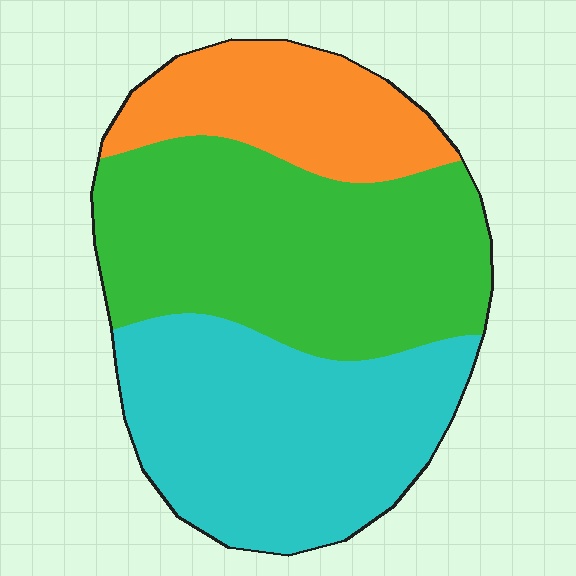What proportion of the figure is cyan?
Cyan covers 38% of the figure.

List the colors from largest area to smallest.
From largest to smallest: green, cyan, orange.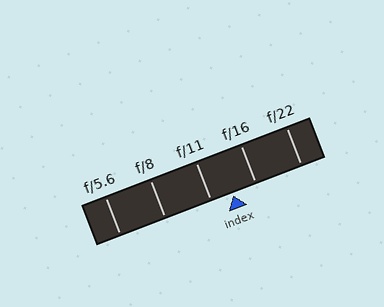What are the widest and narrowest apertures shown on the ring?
The widest aperture shown is f/5.6 and the narrowest is f/22.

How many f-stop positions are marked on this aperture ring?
There are 5 f-stop positions marked.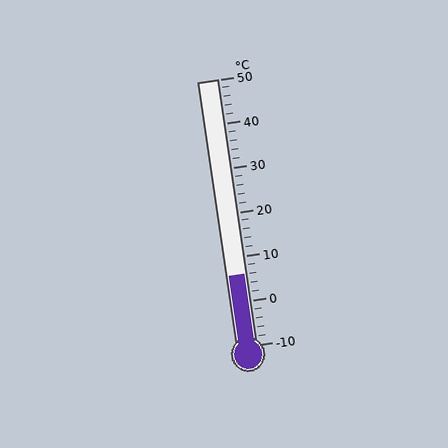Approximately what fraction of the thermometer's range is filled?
The thermometer is filled to approximately 25% of its range.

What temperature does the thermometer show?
The thermometer shows approximately 6°C.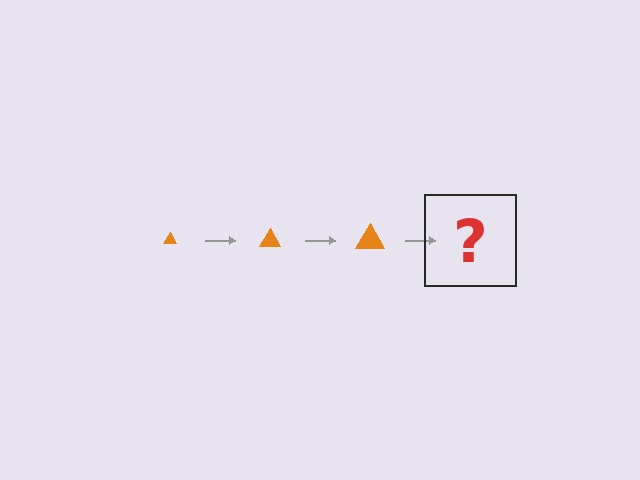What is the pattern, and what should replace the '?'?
The pattern is that the triangle gets progressively larger each step. The '?' should be an orange triangle, larger than the previous one.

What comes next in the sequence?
The next element should be an orange triangle, larger than the previous one.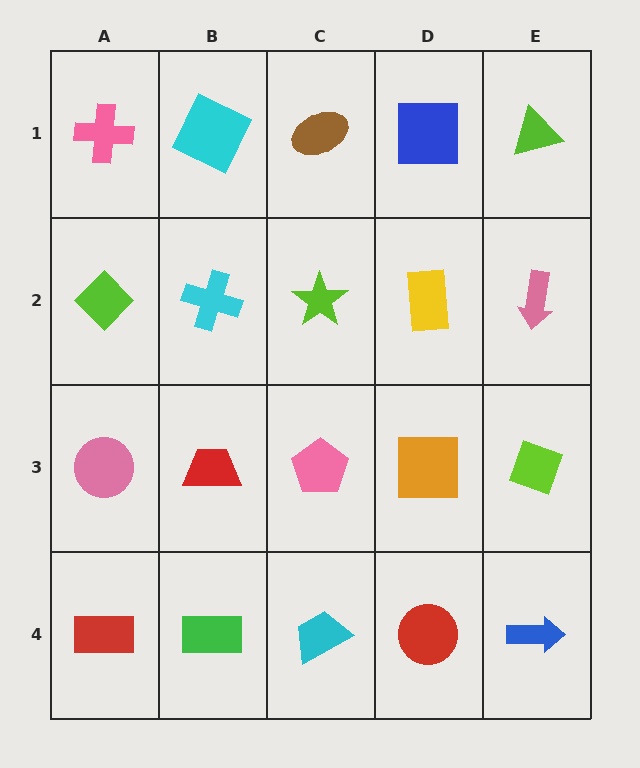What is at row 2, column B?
A cyan cross.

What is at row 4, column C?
A cyan trapezoid.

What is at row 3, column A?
A pink circle.